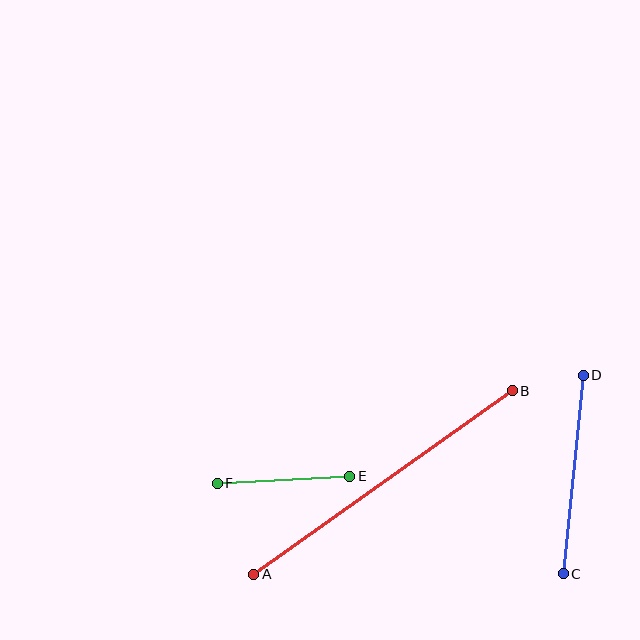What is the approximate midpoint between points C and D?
The midpoint is at approximately (573, 475) pixels.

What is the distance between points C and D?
The distance is approximately 199 pixels.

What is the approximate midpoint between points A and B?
The midpoint is at approximately (383, 482) pixels.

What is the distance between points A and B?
The distance is approximately 317 pixels.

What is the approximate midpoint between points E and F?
The midpoint is at approximately (283, 480) pixels.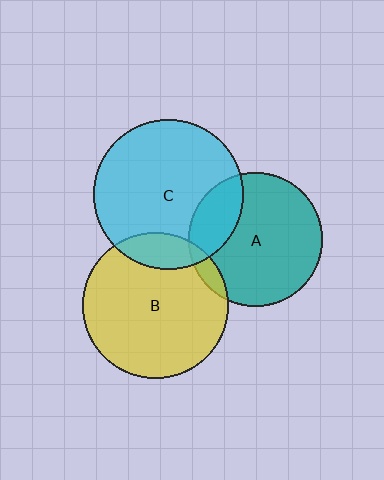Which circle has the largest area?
Circle C (cyan).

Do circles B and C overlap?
Yes.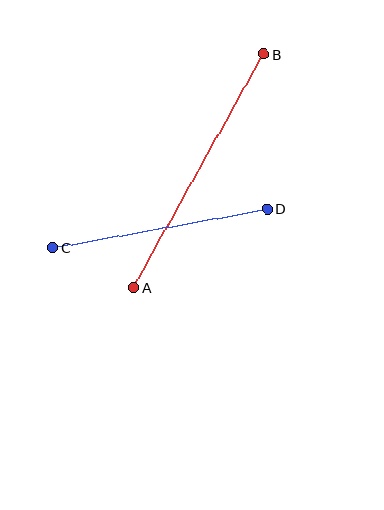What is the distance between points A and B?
The distance is approximately 267 pixels.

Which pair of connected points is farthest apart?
Points A and B are farthest apart.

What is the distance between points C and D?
The distance is approximately 218 pixels.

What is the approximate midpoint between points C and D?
The midpoint is at approximately (160, 228) pixels.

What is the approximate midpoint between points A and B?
The midpoint is at approximately (199, 171) pixels.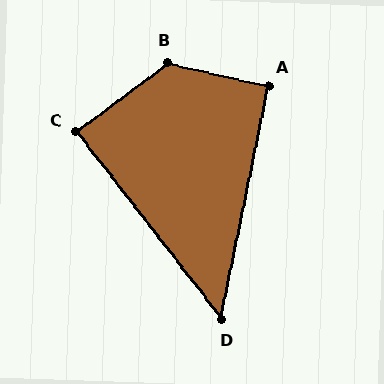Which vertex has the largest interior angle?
B, at approximately 131 degrees.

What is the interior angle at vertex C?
Approximately 89 degrees (approximately right).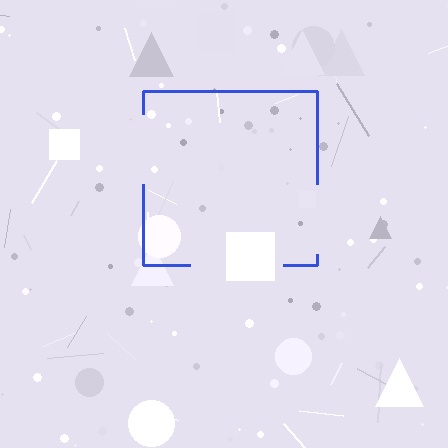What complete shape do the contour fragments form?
The contour fragments form a square.